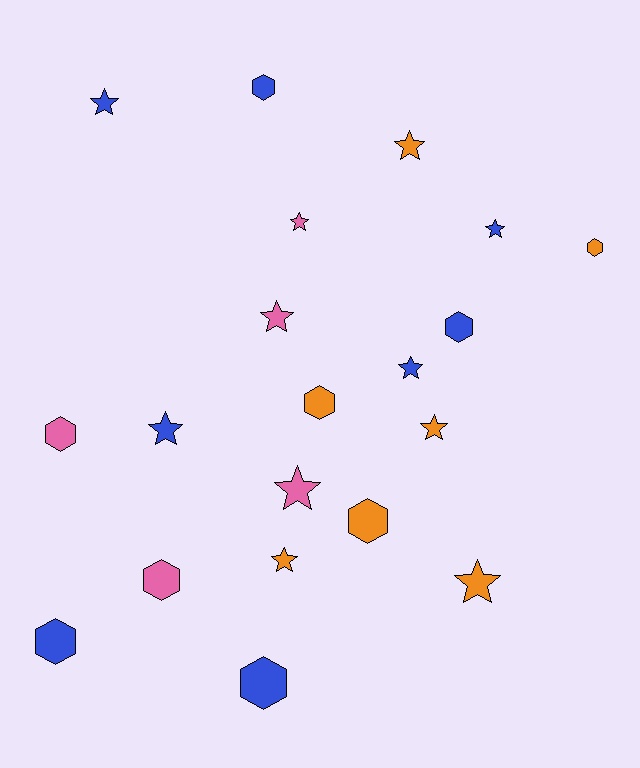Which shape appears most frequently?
Star, with 11 objects.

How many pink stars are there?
There are 3 pink stars.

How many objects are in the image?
There are 20 objects.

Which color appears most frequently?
Blue, with 8 objects.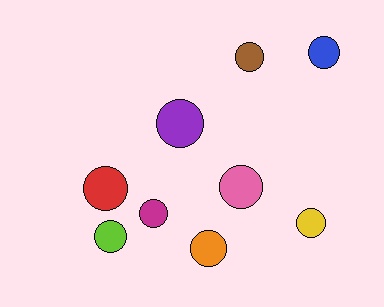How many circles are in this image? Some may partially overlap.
There are 9 circles.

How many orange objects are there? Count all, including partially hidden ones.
There is 1 orange object.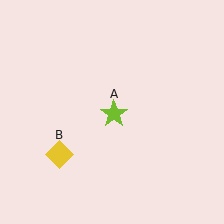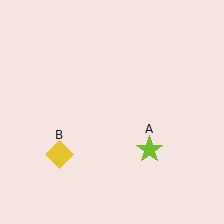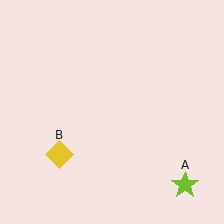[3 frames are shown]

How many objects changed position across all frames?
1 object changed position: lime star (object A).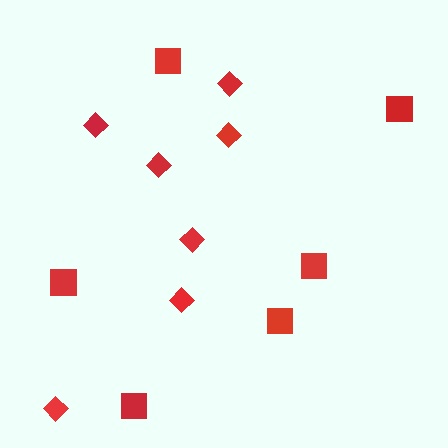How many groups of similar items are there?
There are 2 groups: one group of diamonds (7) and one group of squares (6).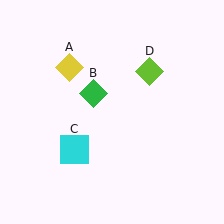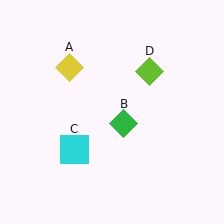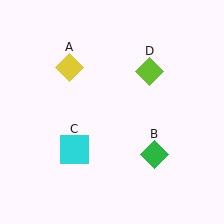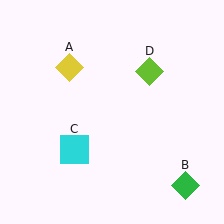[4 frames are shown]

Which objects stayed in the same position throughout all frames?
Yellow diamond (object A) and cyan square (object C) and lime diamond (object D) remained stationary.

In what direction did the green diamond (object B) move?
The green diamond (object B) moved down and to the right.